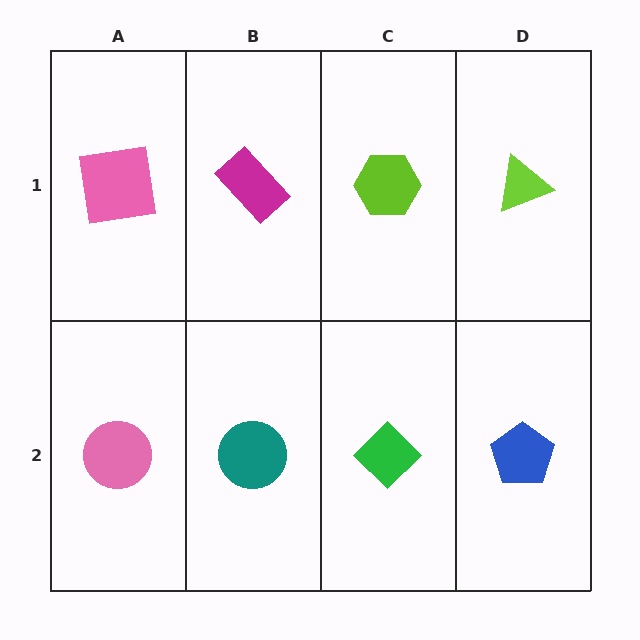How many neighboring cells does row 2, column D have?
2.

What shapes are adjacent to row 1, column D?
A blue pentagon (row 2, column D), a lime hexagon (row 1, column C).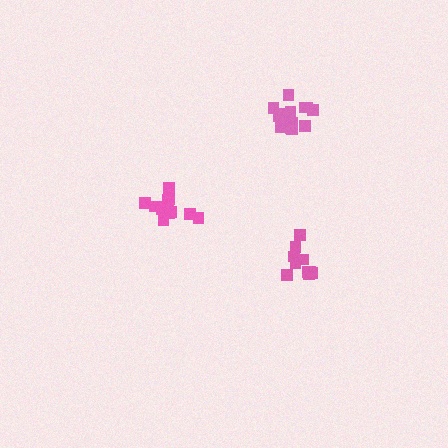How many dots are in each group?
Group 1: 10 dots, Group 2: 14 dots, Group 3: 15 dots (39 total).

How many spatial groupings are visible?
There are 3 spatial groupings.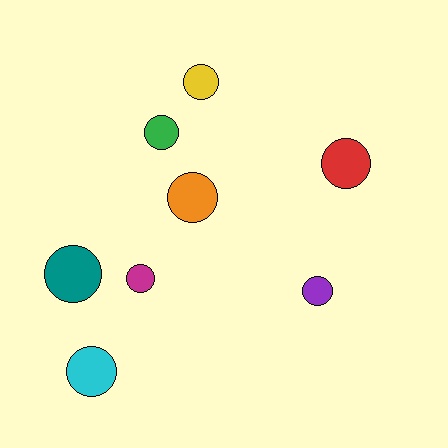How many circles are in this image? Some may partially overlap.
There are 8 circles.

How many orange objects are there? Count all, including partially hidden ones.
There is 1 orange object.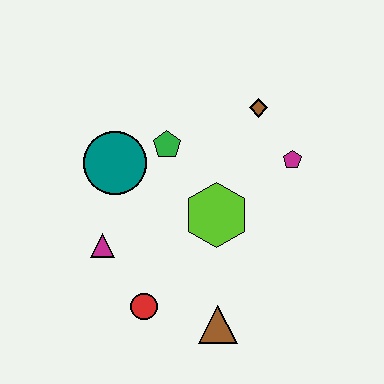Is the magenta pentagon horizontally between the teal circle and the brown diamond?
No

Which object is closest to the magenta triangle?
The red circle is closest to the magenta triangle.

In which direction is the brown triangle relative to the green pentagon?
The brown triangle is below the green pentagon.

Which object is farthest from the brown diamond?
The red circle is farthest from the brown diamond.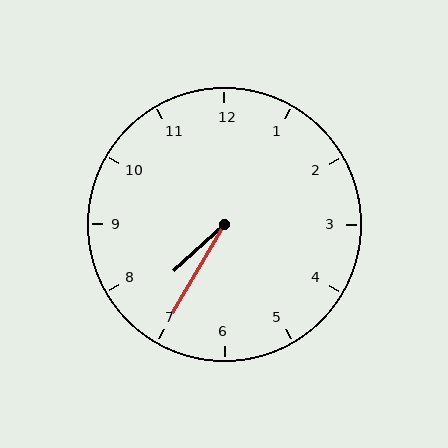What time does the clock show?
7:35.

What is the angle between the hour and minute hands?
Approximately 18 degrees.